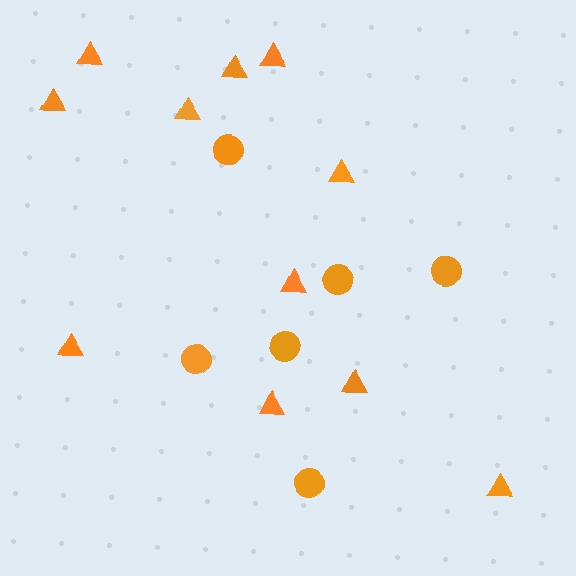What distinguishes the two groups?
There are 2 groups: one group of triangles (11) and one group of circles (6).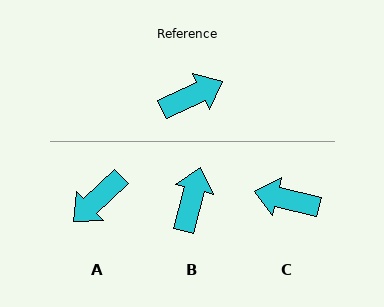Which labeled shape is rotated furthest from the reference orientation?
A, about 161 degrees away.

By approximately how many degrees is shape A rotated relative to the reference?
Approximately 161 degrees clockwise.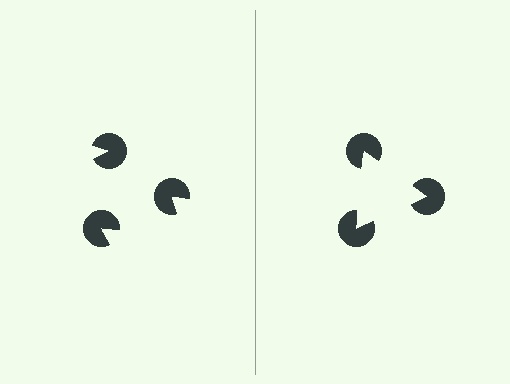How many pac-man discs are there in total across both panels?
6 — 3 on each side.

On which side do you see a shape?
An illusory triangle appears on the right side. On the left side the wedge cuts are rotated, so no coherent shape forms.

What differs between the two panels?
The pac-man discs are positioned identically on both sides; only the wedge orientations differ. On the right they align to a triangle; on the left they are misaligned.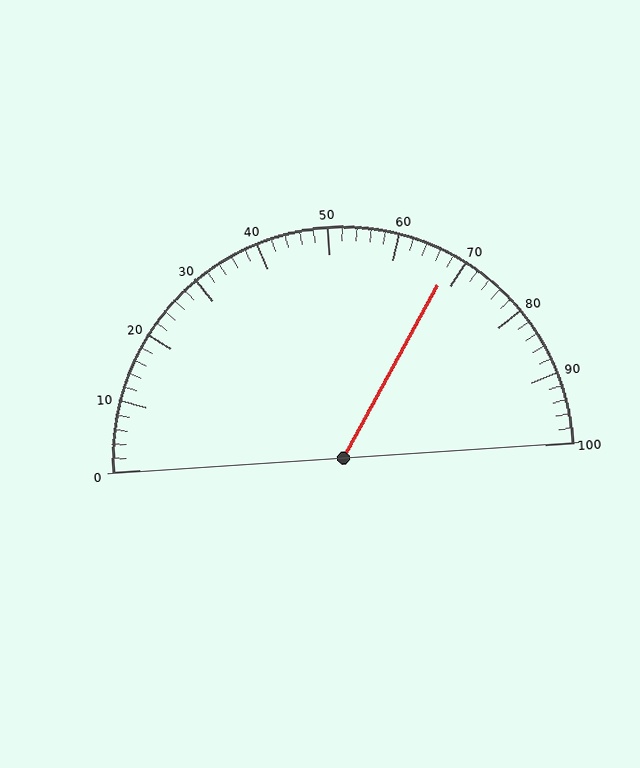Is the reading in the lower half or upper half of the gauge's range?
The reading is in the upper half of the range (0 to 100).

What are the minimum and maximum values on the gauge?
The gauge ranges from 0 to 100.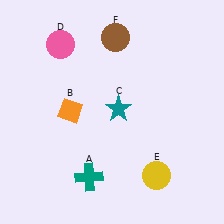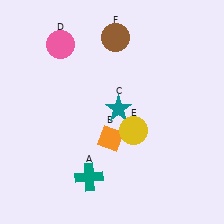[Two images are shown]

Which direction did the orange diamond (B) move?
The orange diamond (B) moved right.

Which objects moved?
The objects that moved are: the orange diamond (B), the yellow circle (E).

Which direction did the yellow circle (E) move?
The yellow circle (E) moved up.